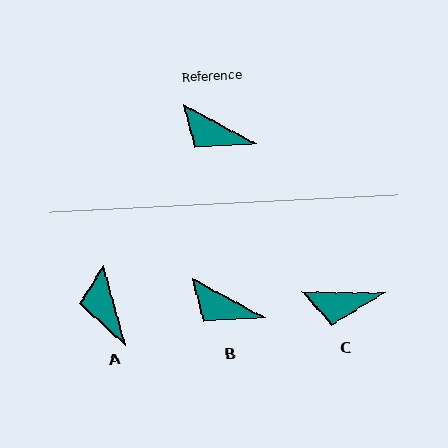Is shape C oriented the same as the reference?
No, it is off by about 27 degrees.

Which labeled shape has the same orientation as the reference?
B.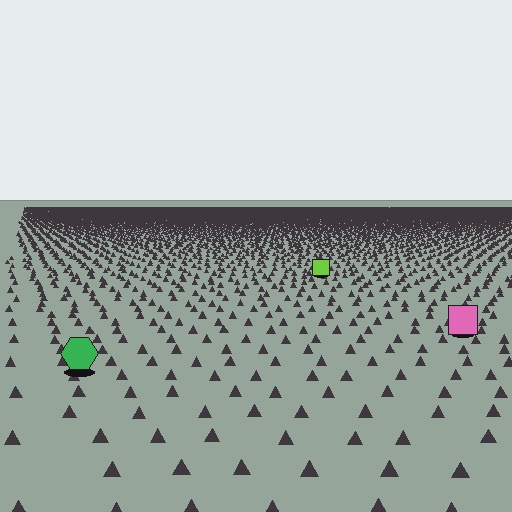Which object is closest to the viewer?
The green hexagon is closest. The texture marks near it are larger and more spread out.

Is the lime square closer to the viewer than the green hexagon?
No. The green hexagon is closer — you can tell from the texture gradient: the ground texture is coarser near it.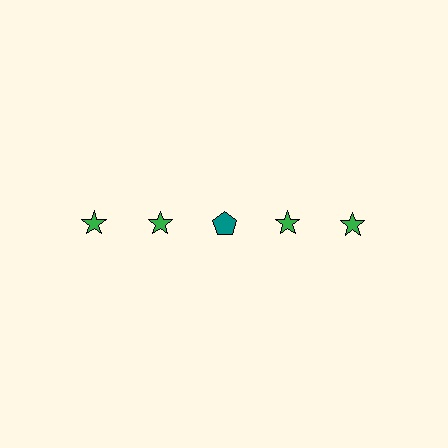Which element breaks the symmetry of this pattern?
The teal pentagon in the top row, center column breaks the symmetry. All other shapes are green stars.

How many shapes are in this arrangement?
There are 5 shapes arranged in a grid pattern.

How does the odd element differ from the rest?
It differs in both color (teal instead of green) and shape (pentagon instead of star).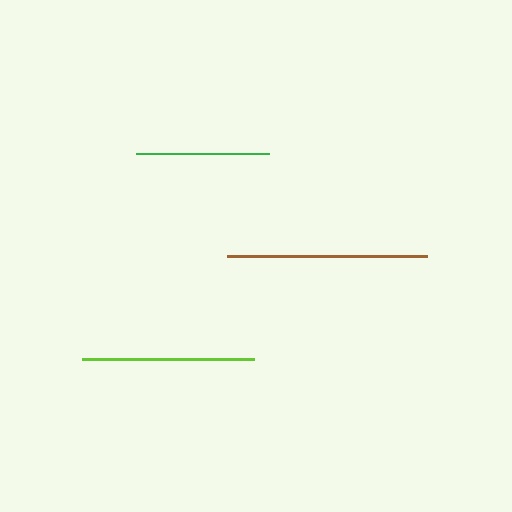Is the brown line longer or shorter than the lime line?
The brown line is longer than the lime line.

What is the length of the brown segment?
The brown segment is approximately 200 pixels long.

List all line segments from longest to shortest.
From longest to shortest: brown, lime, green.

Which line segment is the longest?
The brown line is the longest at approximately 200 pixels.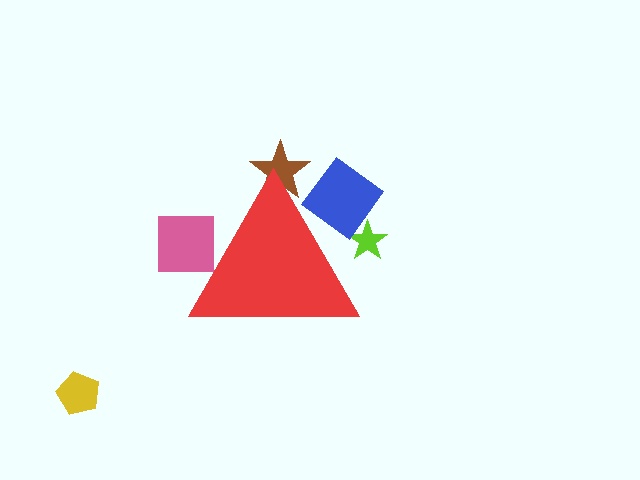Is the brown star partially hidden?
Yes, the brown star is partially hidden behind the red triangle.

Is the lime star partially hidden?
Yes, the lime star is partially hidden behind the red triangle.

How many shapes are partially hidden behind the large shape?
4 shapes are partially hidden.